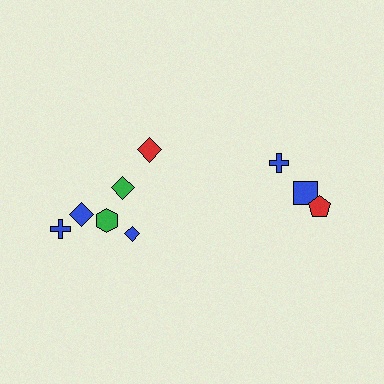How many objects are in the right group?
There are 3 objects.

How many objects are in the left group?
There are 6 objects.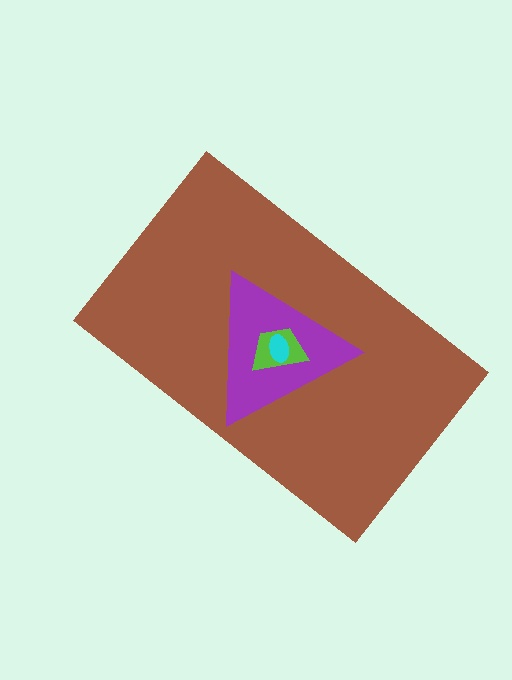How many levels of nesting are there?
4.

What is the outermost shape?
The brown rectangle.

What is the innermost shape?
The cyan ellipse.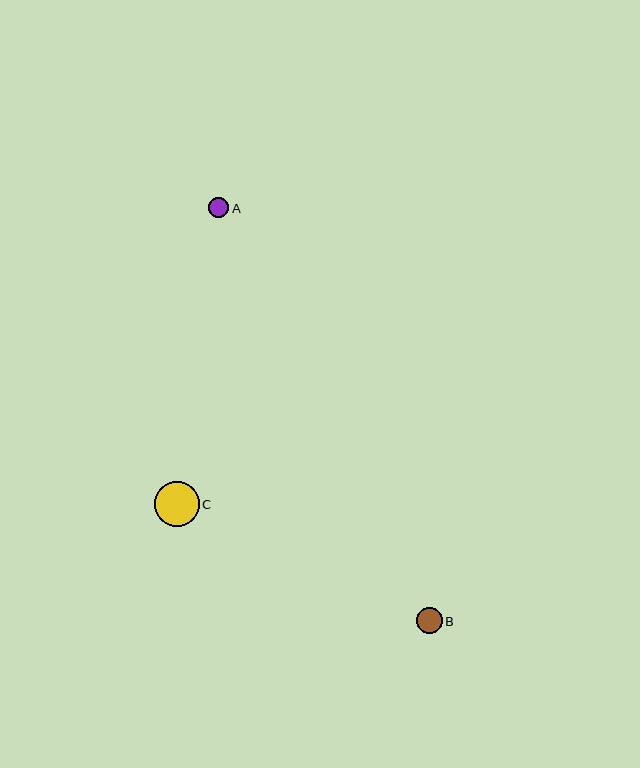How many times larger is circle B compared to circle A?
Circle B is approximately 1.3 times the size of circle A.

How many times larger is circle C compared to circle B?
Circle C is approximately 1.8 times the size of circle B.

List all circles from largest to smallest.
From largest to smallest: C, B, A.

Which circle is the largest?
Circle C is the largest with a size of approximately 45 pixels.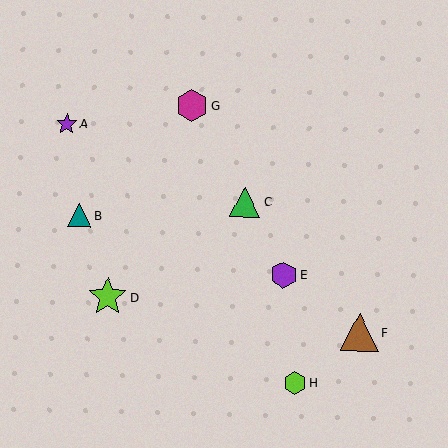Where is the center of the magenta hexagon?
The center of the magenta hexagon is at (192, 105).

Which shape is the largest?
The brown triangle (labeled F) is the largest.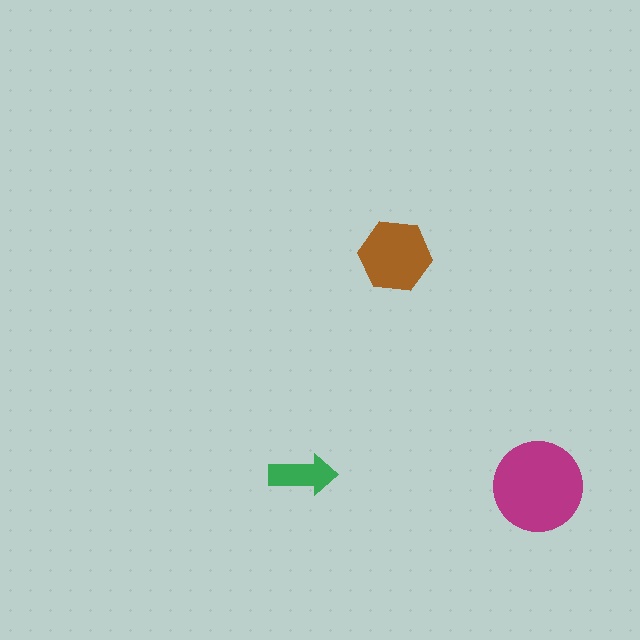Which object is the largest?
The magenta circle.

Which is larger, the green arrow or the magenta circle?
The magenta circle.